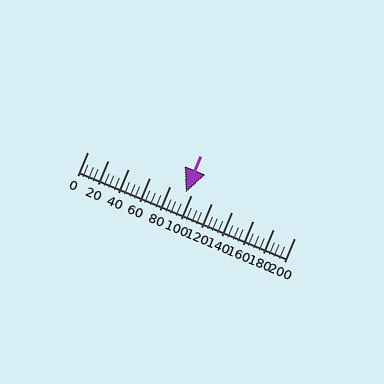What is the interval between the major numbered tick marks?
The major tick marks are spaced 20 units apart.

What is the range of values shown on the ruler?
The ruler shows values from 0 to 200.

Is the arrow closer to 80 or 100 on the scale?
The arrow is closer to 100.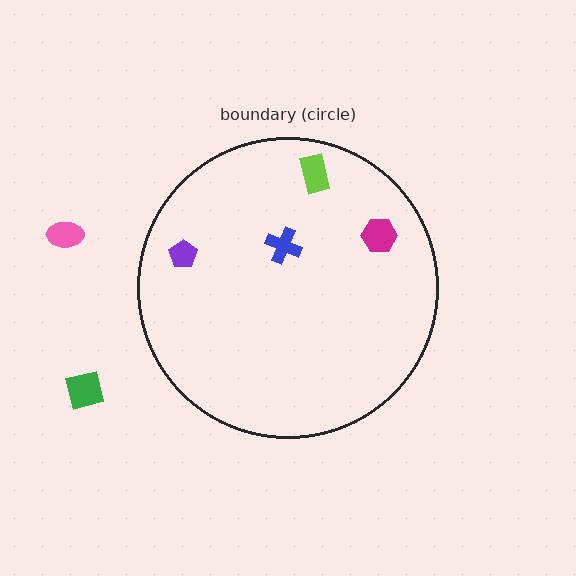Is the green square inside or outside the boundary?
Outside.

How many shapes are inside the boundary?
4 inside, 2 outside.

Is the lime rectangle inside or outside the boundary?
Inside.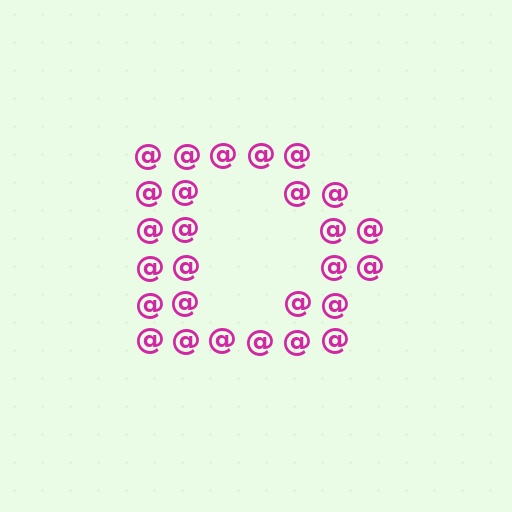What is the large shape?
The large shape is the letter D.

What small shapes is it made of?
It is made of small at signs.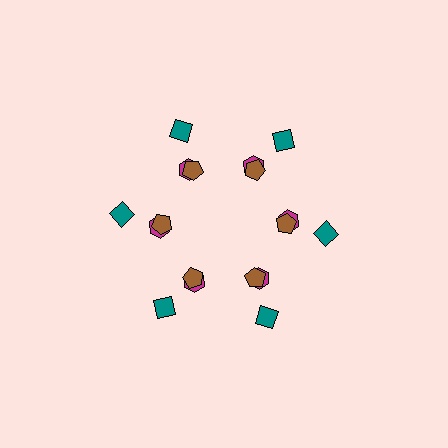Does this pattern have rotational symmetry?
Yes, this pattern has 6-fold rotational symmetry. It looks the same after rotating 60 degrees around the center.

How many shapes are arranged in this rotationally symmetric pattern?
There are 18 shapes, arranged in 6 groups of 3.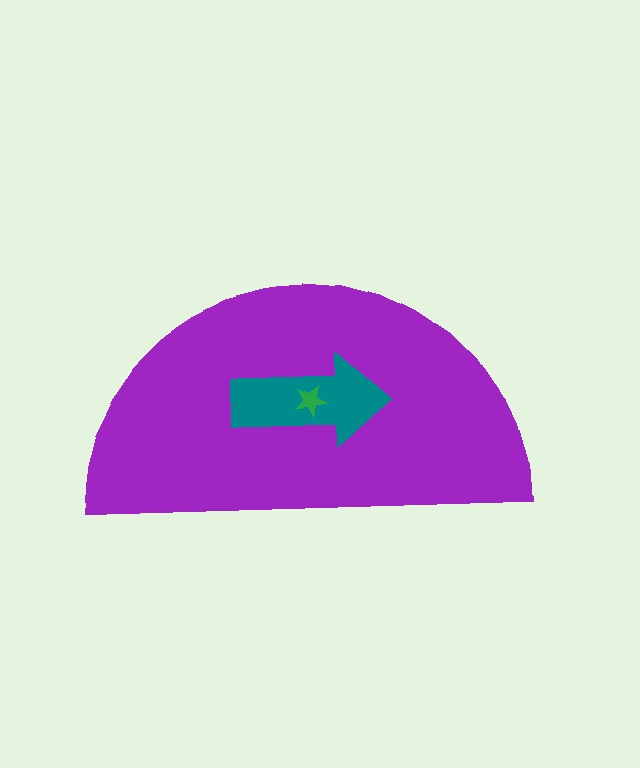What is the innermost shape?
The green star.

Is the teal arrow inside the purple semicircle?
Yes.